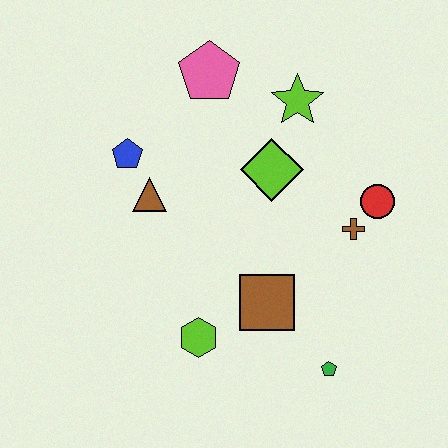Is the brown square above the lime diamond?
No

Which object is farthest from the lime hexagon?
The pink pentagon is farthest from the lime hexagon.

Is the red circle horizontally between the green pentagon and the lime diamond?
No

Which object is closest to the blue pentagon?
The brown triangle is closest to the blue pentagon.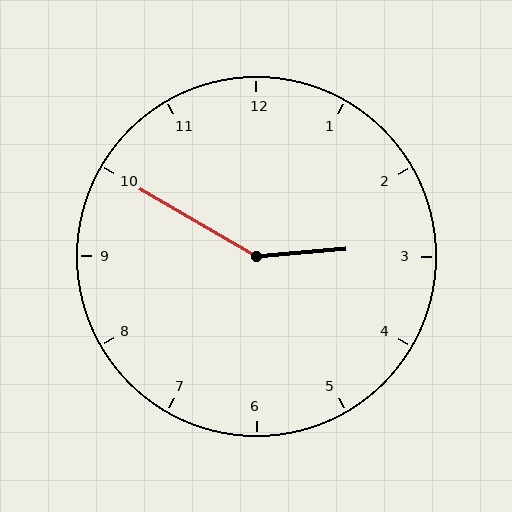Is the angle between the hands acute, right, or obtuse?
It is obtuse.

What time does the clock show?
2:50.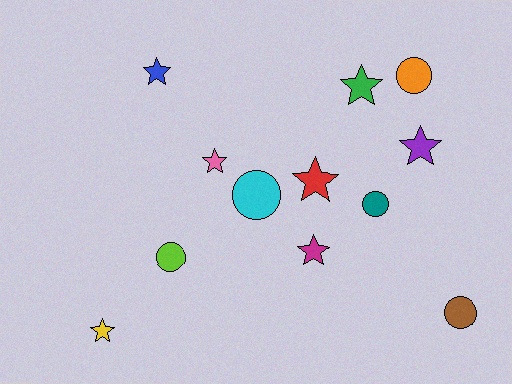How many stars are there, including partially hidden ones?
There are 7 stars.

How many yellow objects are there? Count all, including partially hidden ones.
There is 1 yellow object.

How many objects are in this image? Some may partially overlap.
There are 12 objects.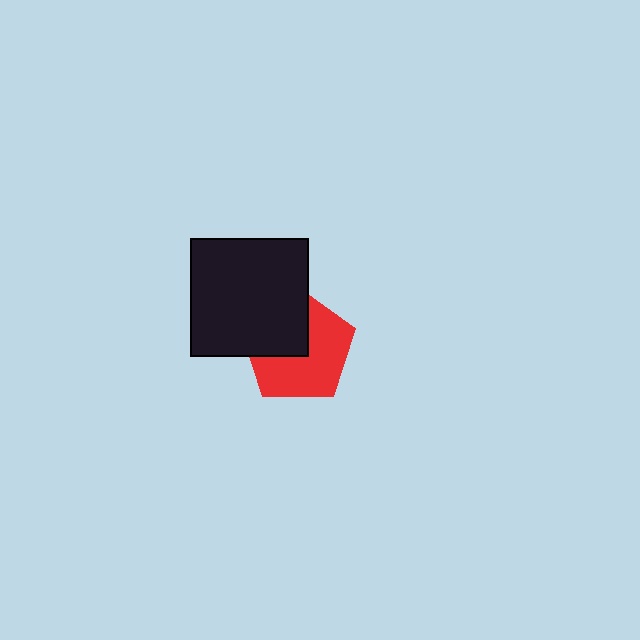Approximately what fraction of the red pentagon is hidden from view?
Roughly 39% of the red pentagon is hidden behind the black square.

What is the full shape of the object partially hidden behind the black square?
The partially hidden object is a red pentagon.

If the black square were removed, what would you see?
You would see the complete red pentagon.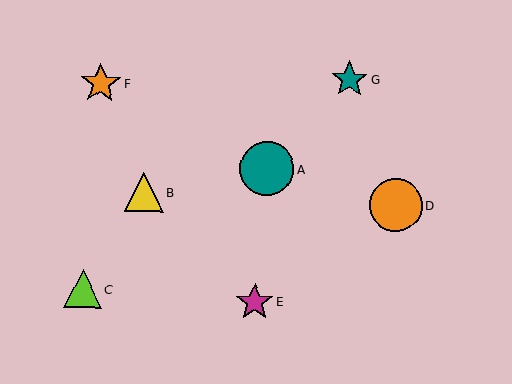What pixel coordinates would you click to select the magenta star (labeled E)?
Click at (255, 302) to select the magenta star E.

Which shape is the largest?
The teal circle (labeled A) is the largest.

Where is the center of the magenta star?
The center of the magenta star is at (255, 302).